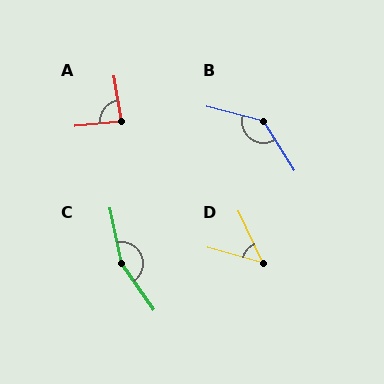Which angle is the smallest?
D, at approximately 50 degrees.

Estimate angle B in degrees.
Approximately 137 degrees.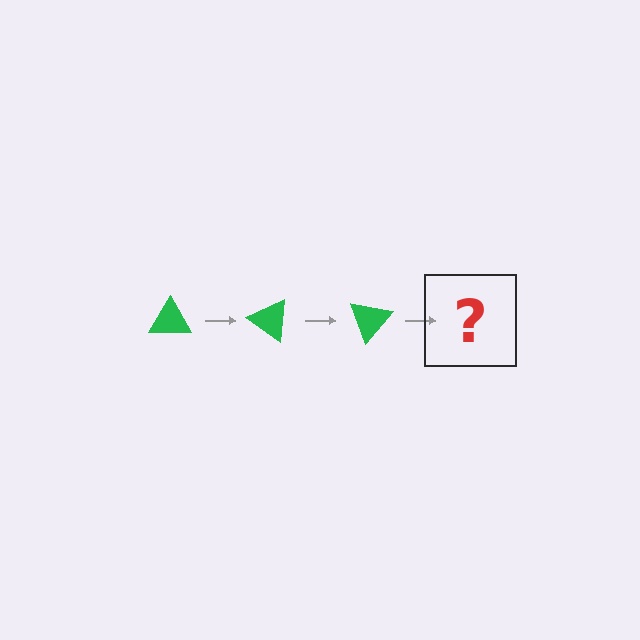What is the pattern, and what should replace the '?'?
The pattern is that the triangle rotates 35 degrees each step. The '?' should be a green triangle rotated 105 degrees.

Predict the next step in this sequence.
The next step is a green triangle rotated 105 degrees.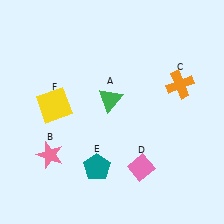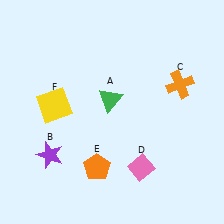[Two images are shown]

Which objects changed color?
B changed from pink to purple. E changed from teal to orange.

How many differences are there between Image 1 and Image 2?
There are 2 differences between the two images.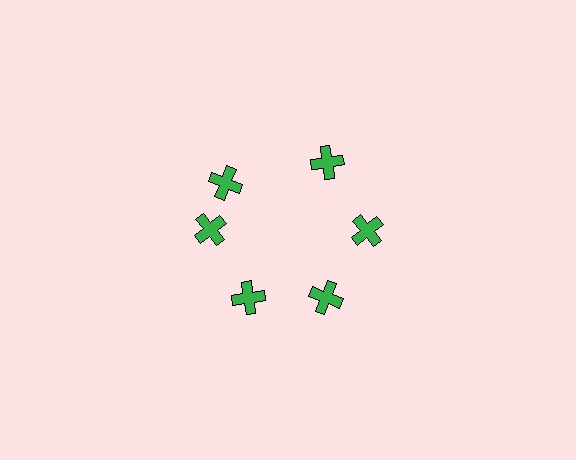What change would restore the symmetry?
The symmetry would be restored by rotating it back into even spacing with its neighbors so that all 6 crosses sit at equal angles and equal distance from the center.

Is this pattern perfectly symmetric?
No. The 6 green crosses are arranged in a ring, but one element near the 11 o'clock position is rotated out of alignment along the ring, breaking the 6-fold rotational symmetry.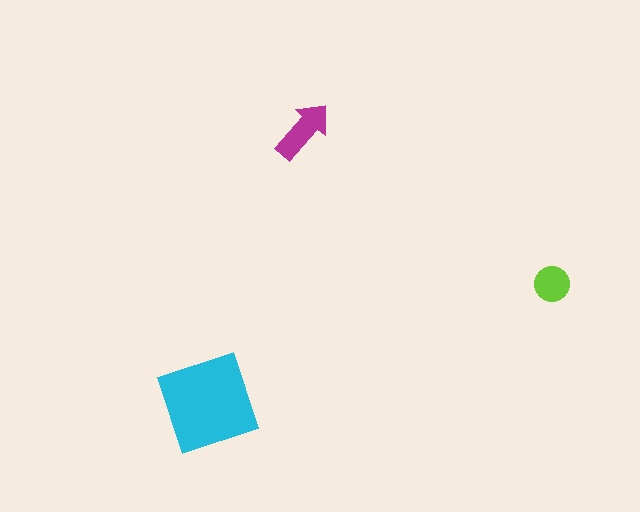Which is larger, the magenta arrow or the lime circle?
The magenta arrow.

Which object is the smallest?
The lime circle.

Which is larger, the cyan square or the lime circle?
The cyan square.